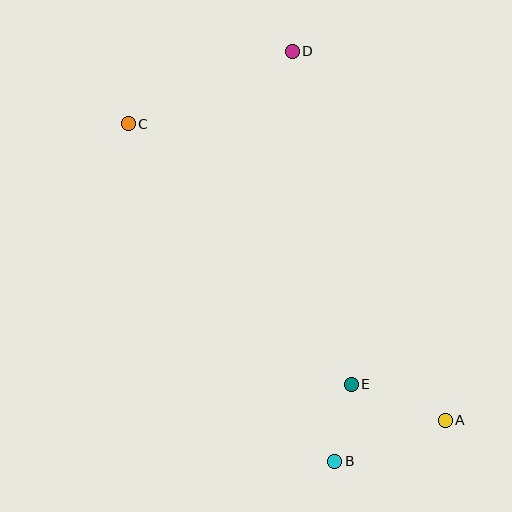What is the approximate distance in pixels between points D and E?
The distance between D and E is approximately 338 pixels.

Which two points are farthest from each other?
Points A and C are farthest from each other.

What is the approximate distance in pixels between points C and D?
The distance between C and D is approximately 179 pixels.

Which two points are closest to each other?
Points B and E are closest to each other.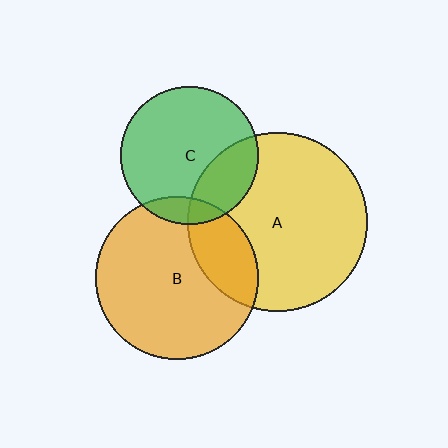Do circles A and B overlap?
Yes.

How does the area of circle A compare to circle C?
Approximately 1.7 times.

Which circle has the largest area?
Circle A (yellow).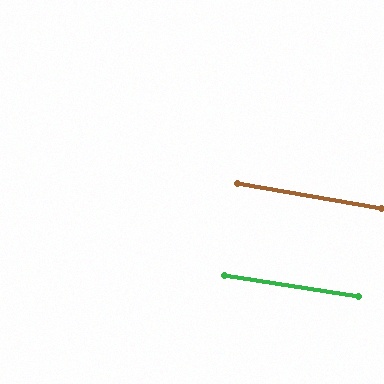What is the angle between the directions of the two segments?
Approximately 1 degree.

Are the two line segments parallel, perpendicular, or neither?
Parallel — their directions differ by only 1.4°.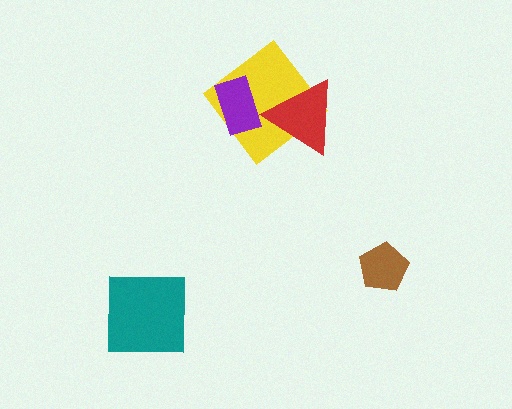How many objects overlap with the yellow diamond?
2 objects overlap with the yellow diamond.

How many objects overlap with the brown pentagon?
0 objects overlap with the brown pentagon.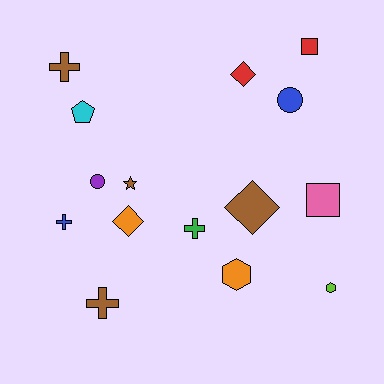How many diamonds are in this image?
There are 3 diamonds.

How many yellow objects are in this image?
There are no yellow objects.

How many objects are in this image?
There are 15 objects.